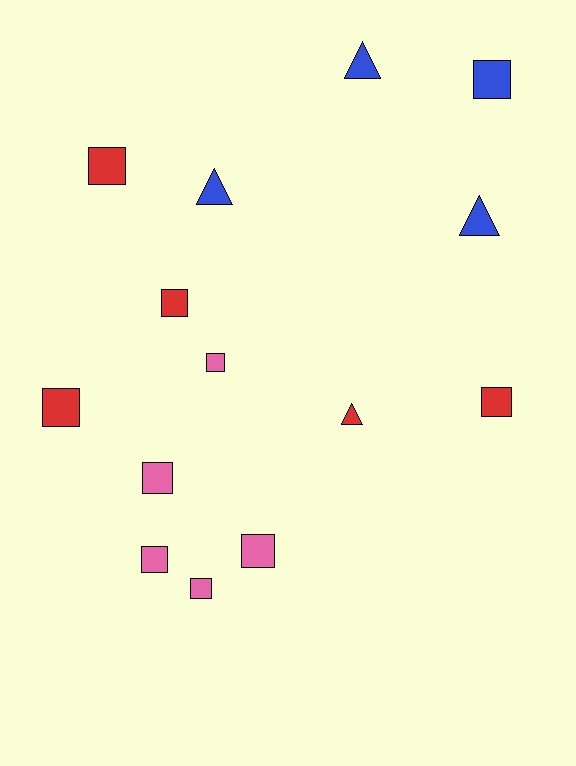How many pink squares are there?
There are 5 pink squares.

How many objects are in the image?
There are 14 objects.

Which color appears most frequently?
Red, with 5 objects.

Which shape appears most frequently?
Square, with 10 objects.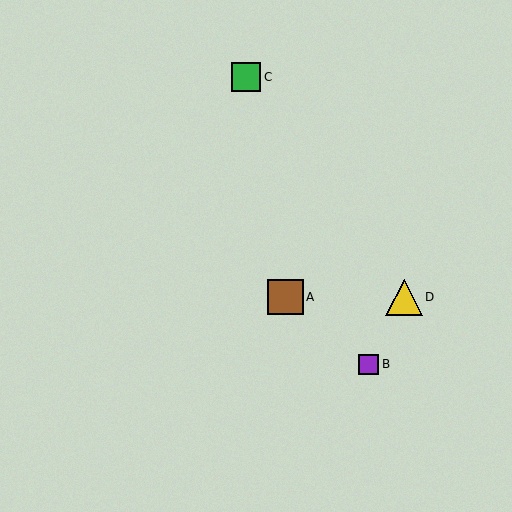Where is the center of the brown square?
The center of the brown square is at (286, 297).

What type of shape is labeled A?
Shape A is a brown square.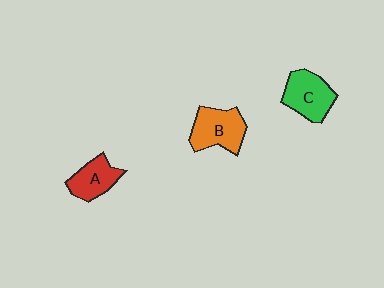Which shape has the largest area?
Shape B (orange).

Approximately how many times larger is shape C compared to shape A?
Approximately 1.3 times.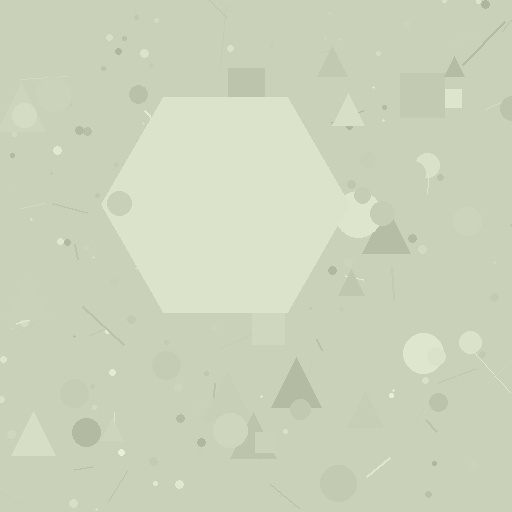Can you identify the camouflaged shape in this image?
The camouflaged shape is a hexagon.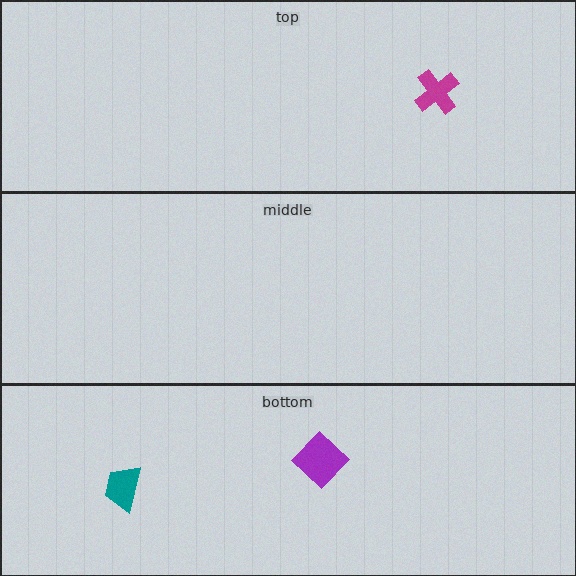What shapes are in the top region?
The magenta cross.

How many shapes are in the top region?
1.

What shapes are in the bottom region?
The purple diamond, the teal trapezoid.